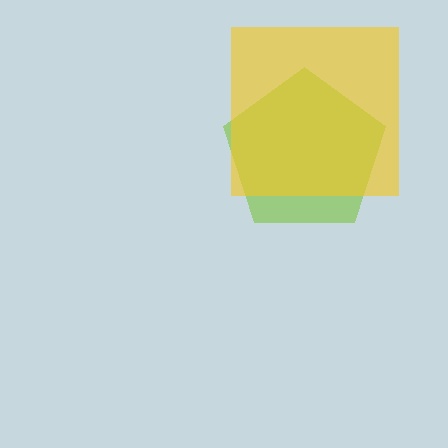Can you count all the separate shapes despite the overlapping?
Yes, there are 2 separate shapes.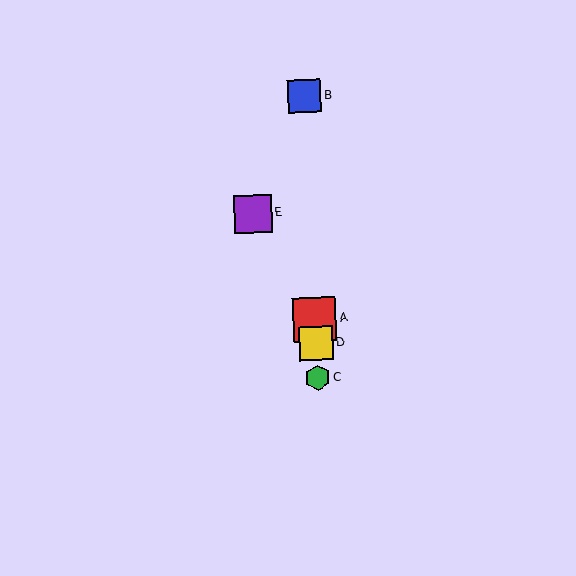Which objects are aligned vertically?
Objects A, B, C, D are aligned vertically.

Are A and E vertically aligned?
No, A is at x≈315 and E is at x≈253.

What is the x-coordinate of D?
Object D is at x≈316.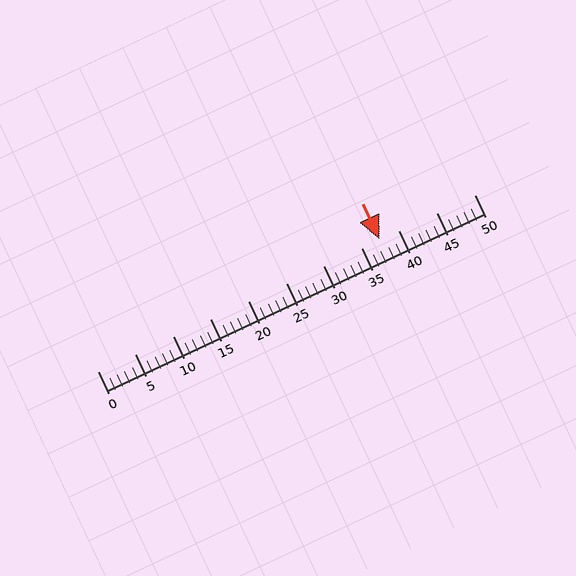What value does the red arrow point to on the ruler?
The red arrow points to approximately 37.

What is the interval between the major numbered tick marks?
The major tick marks are spaced 5 units apart.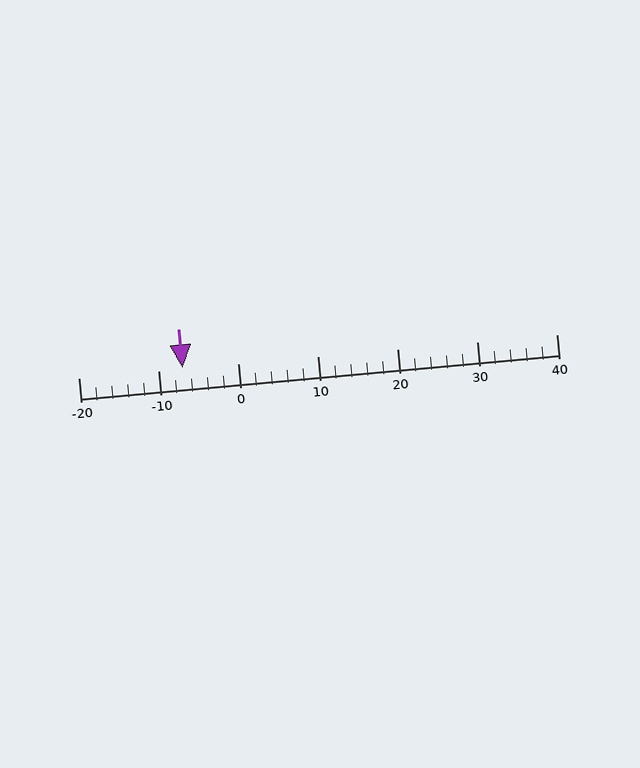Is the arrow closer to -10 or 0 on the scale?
The arrow is closer to -10.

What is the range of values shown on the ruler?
The ruler shows values from -20 to 40.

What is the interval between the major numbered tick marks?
The major tick marks are spaced 10 units apart.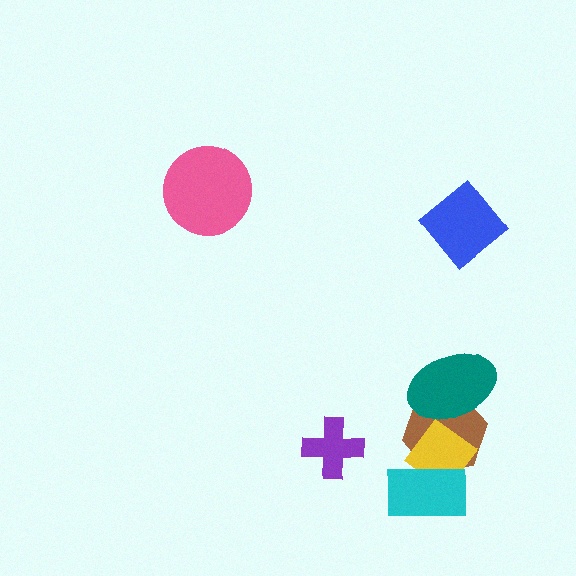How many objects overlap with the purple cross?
0 objects overlap with the purple cross.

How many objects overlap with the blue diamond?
0 objects overlap with the blue diamond.